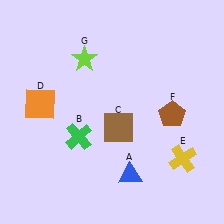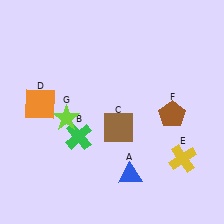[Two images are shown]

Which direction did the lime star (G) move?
The lime star (G) moved down.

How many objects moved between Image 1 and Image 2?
1 object moved between the two images.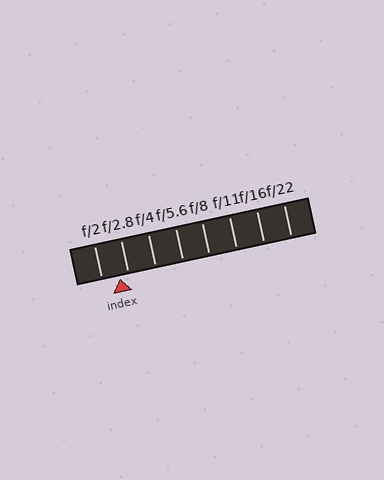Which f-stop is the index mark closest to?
The index mark is closest to f/2.8.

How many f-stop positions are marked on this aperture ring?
There are 8 f-stop positions marked.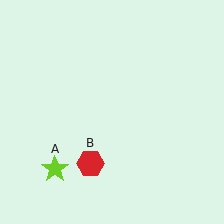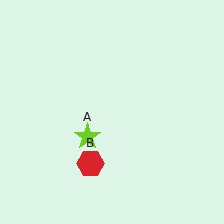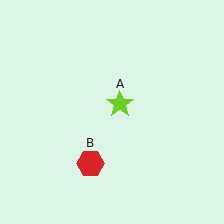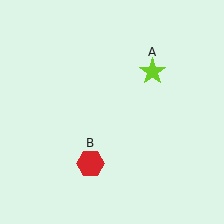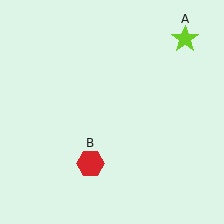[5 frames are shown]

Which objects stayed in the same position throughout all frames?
Red hexagon (object B) remained stationary.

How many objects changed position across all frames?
1 object changed position: lime star (object A).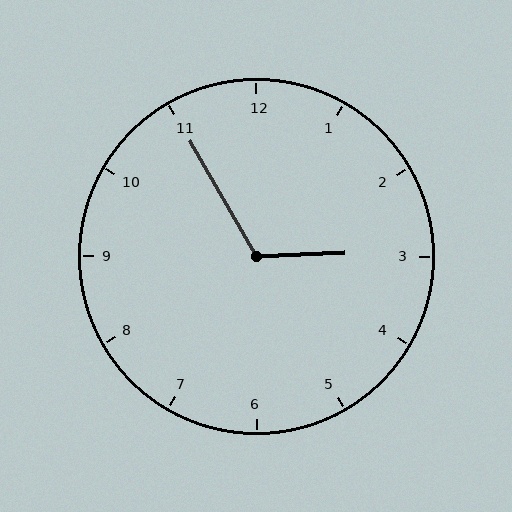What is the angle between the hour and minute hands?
Approximately 118 degrees.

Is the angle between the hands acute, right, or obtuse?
It is obtuse.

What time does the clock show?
2:55.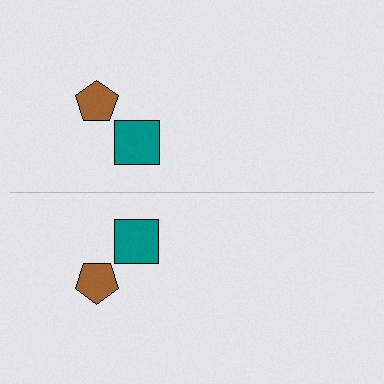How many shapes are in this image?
There are 4 shapes in this image.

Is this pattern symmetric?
Yes, this pattern has bilateral (reflection) symmetry.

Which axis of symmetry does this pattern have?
The pattern has a horizontal axis of symmetry running through the center of the image.